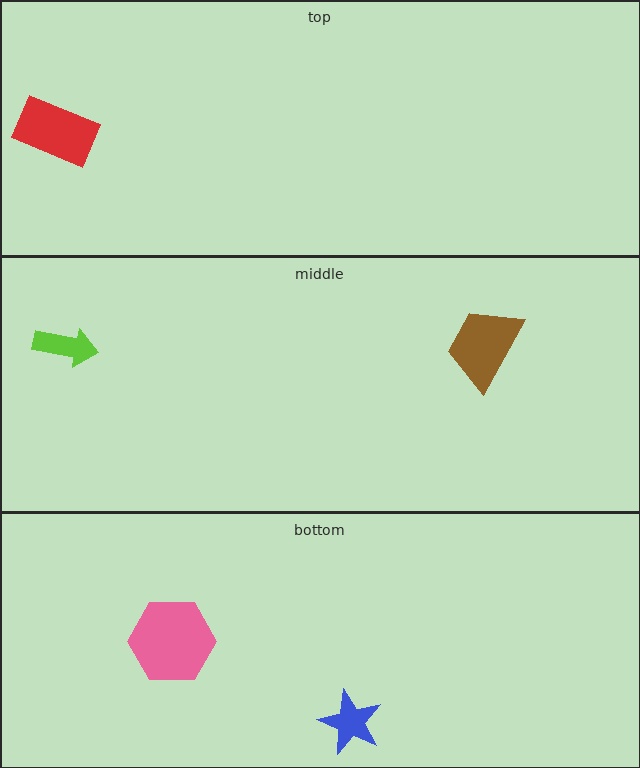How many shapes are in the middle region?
2.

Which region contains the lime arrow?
The middle region.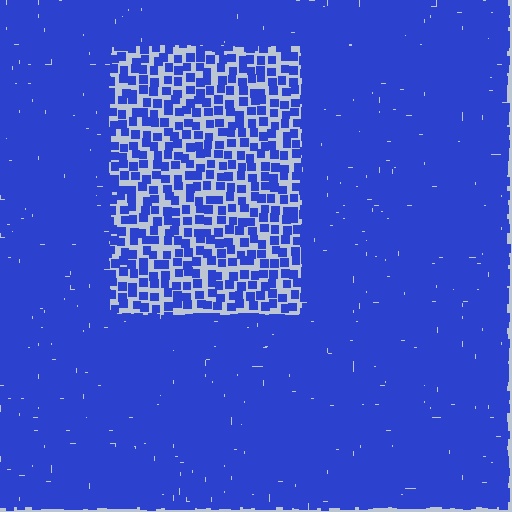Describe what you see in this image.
The image contains small blue elements arranged at two different densities. A rectangle-shaped region is visible where the elements are less densely packed than the surrounding area.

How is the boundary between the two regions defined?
The boundary is defined by a change in element density (approximately 2.8x ratio). All elements are the same color, size, and shape.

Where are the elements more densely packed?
The elements are more densely packed outside the rectangle boundary.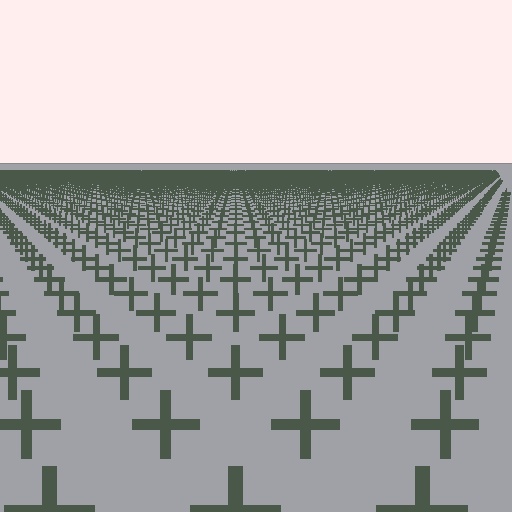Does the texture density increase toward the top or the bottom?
Density increases toward the top.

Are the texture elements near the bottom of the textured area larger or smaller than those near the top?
Larger. Near the bottom, elements are closer to the viewer and appear at a bigger on-screen size.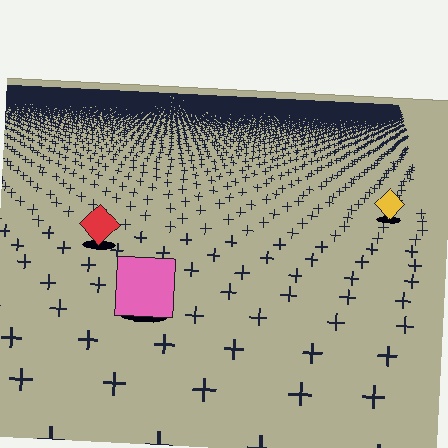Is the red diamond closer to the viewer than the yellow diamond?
Yes. The red diamond is closer — you can tell from the texture gradient: the ground texture is coarser near it.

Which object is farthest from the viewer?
The yellow diamond is farthest from the viewer. It appears smaller and the ground texture around it is denser.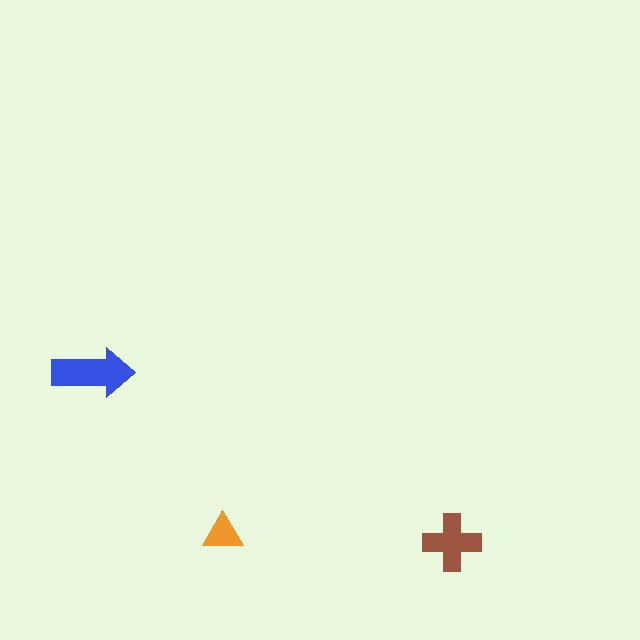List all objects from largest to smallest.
The blue arrow, the brown cross, the orange triangle.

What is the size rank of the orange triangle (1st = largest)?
3rd.